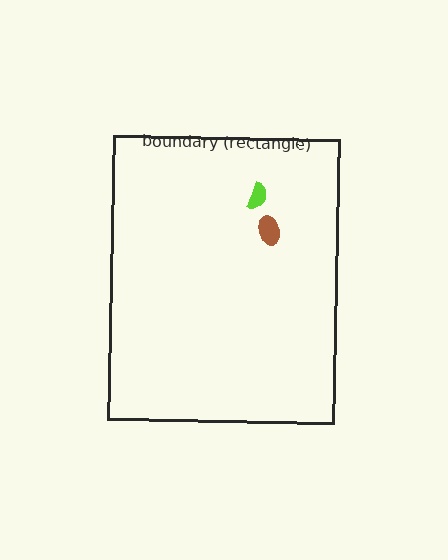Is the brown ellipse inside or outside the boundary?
Inside.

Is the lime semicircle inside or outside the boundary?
Inside.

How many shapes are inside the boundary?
2 inside, 0 outside.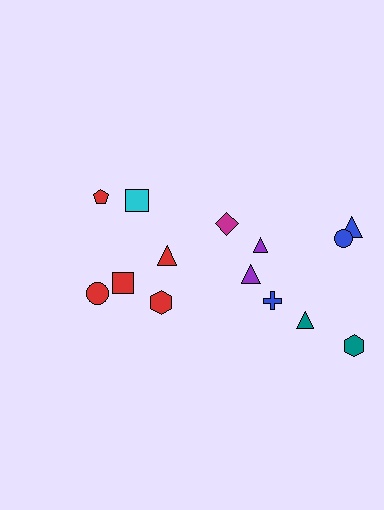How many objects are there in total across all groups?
There are 14 objects.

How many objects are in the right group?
There are 8 objects.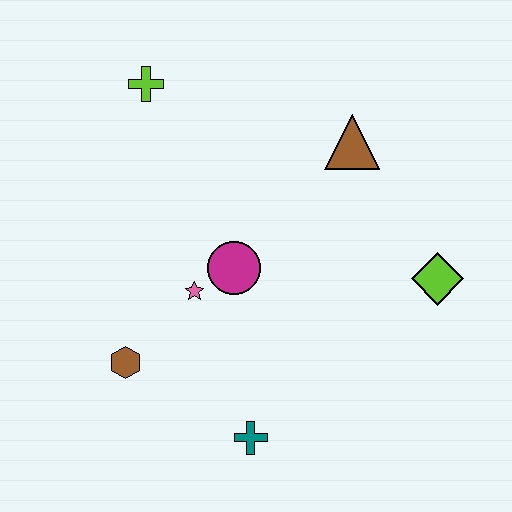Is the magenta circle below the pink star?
No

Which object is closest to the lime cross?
The magenta circle is closest to the lime cross.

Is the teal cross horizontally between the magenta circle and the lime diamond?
Yes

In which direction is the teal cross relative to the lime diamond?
The teal cross is to the left of the lime diamond.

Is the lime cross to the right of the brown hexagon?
Yes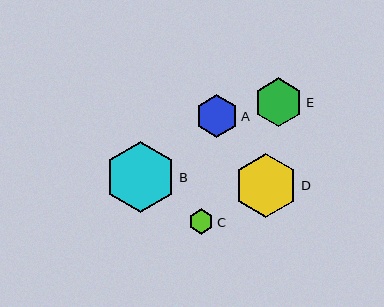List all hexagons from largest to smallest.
From largest to smallest: B, D, E, A, C.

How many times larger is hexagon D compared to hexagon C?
Hexagon D is approximately 2.5 times the size of hexagon C.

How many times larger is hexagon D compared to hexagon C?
Hexagon D is approximately 2.5 times the size of hexagon C.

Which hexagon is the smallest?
Hexagon C is the smallest with a size of approximately 25 pixels.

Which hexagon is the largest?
Hexagon B is the largest with a size of approximately 72 pixels.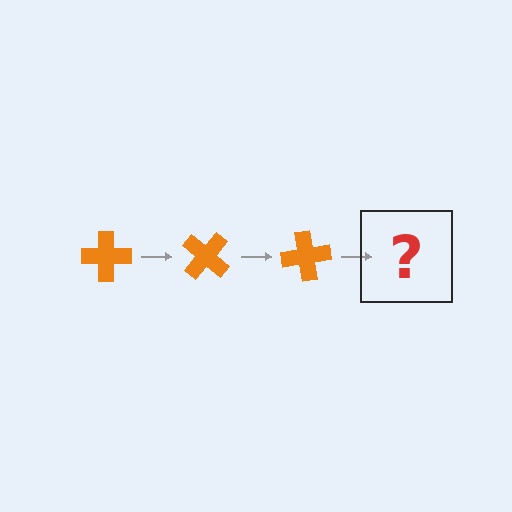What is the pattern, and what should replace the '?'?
The pattern is that the cross rotates 40 degrees each step. The '?' should be an orange cross rotated 120 degrees.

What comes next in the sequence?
The next element should be an orange cross rotated 120 degrees.